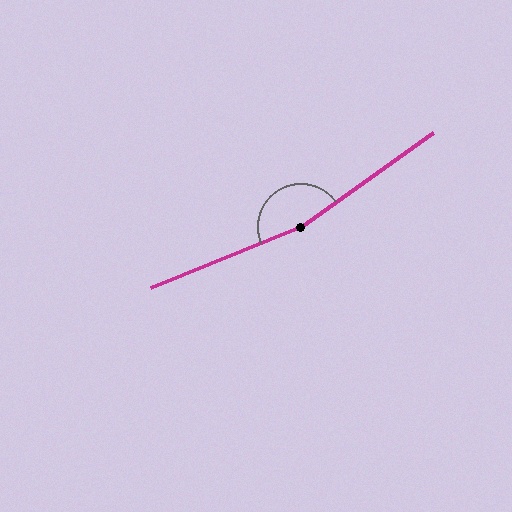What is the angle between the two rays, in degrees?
Approximately 167 degrees.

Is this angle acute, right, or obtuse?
It is obtuse.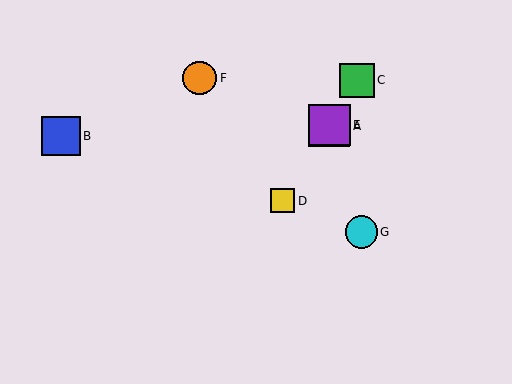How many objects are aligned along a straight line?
4 objects (A, C, D, E) are aligned along a straight line.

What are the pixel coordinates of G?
Object G is at (361, 232).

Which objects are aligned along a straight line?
Objects A, C, D, E are aligned along a straight line.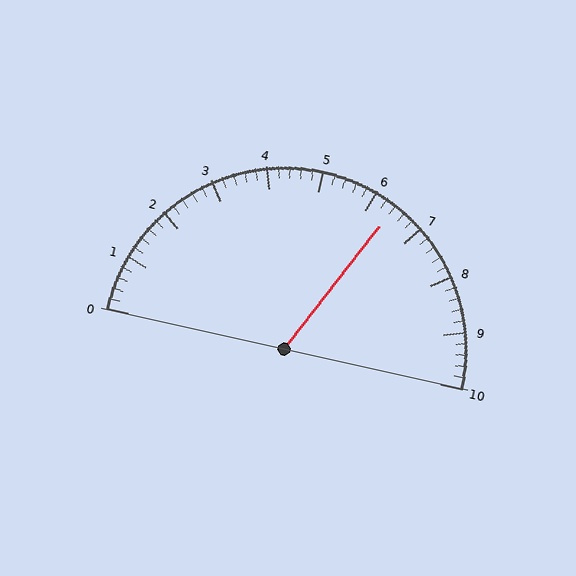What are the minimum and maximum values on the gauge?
The gauge ranges from 0 to 10.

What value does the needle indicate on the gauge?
The needle indicates approximately 6.4.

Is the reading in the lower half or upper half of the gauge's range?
The reading is in the upper half of the range (0 to 10).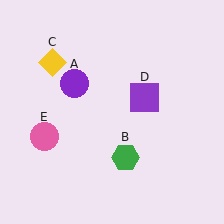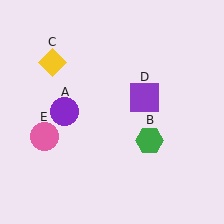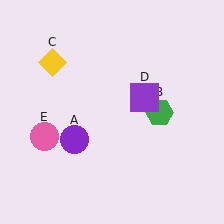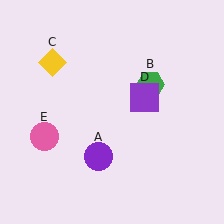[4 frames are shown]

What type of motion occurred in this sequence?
The purple circle (object A), green hexagon (object B) rotated counterclockwise around the center of the scene.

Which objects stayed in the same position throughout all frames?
Yellow diamond (object C) and purple square (object D) and pink circle (object E) remained stationary.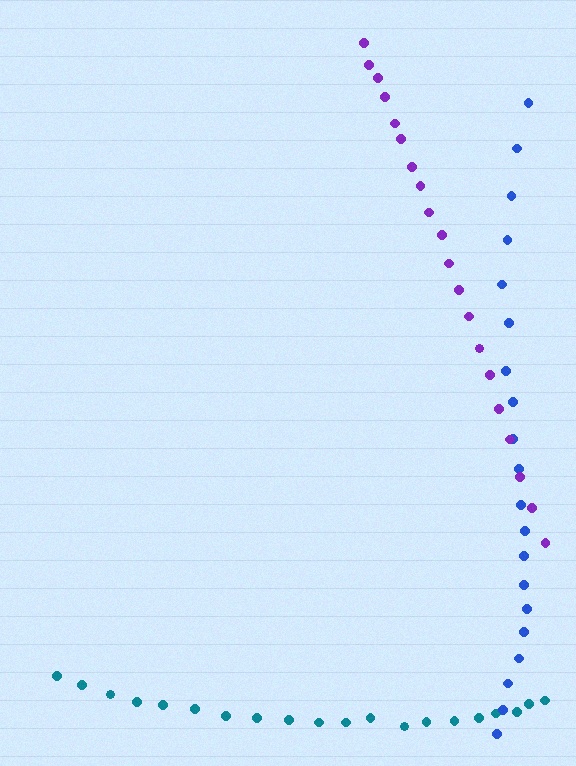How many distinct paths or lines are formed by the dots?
There are 3 distinct paths.